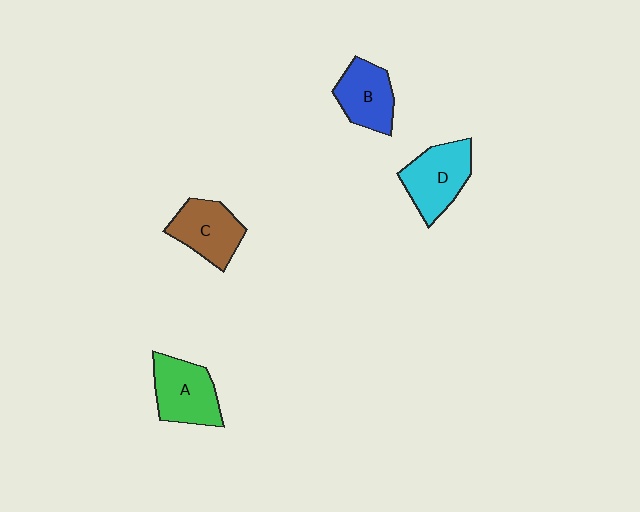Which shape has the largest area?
Shape D (cyan).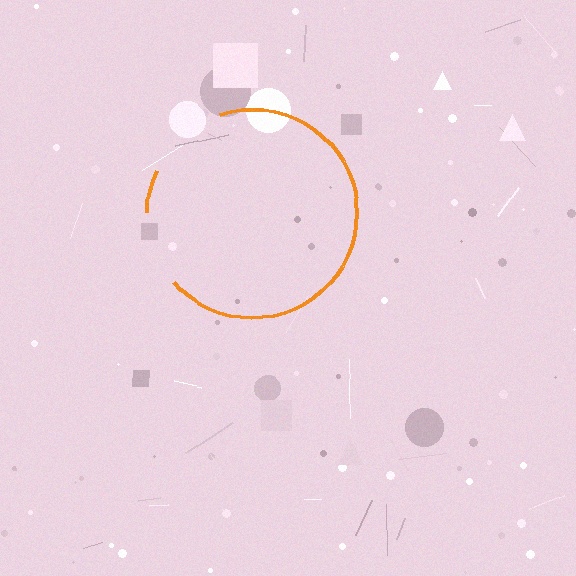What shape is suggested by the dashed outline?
The dashed outline suggests a circle.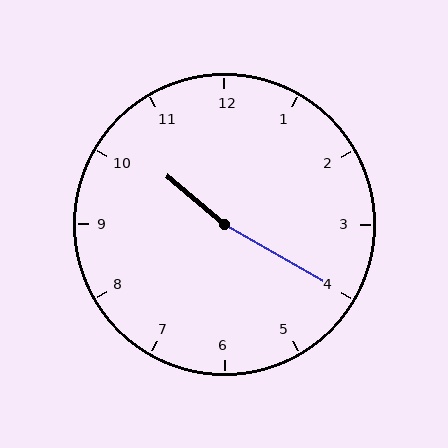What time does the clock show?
10:20.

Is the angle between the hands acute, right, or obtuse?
It is obtuse.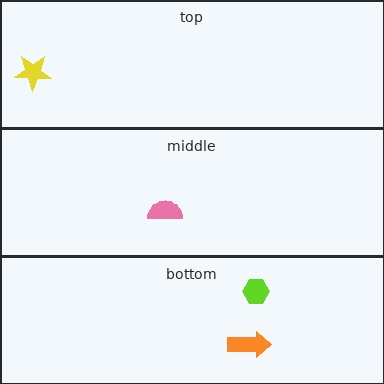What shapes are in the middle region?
The pink semicircle.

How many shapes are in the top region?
1.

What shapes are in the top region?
The yellow star.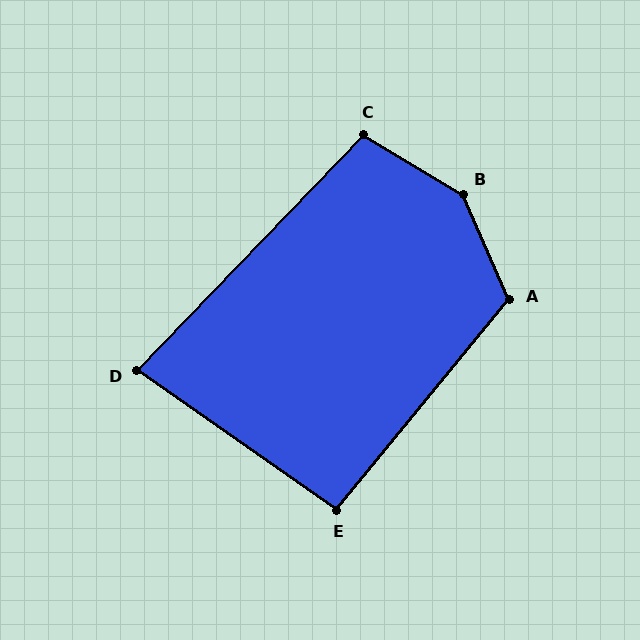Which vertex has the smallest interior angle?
D, at approximately 81 degrees.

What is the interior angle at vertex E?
Approximately 95 degrees (approximately right).